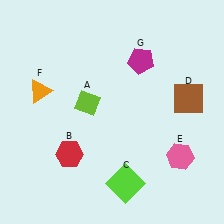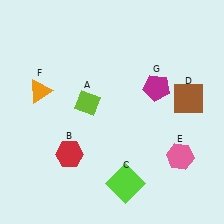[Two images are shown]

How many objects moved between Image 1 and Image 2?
1 object moved between the two images.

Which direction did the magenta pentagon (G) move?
The magenta pentagon (G) moved down.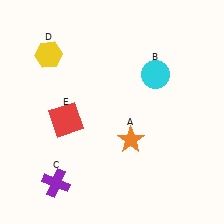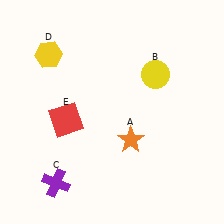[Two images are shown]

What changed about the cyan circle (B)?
In Image 1, B is cyan. In Image 2, it changed to yellow.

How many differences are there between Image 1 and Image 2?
There is 1 difference between the two images.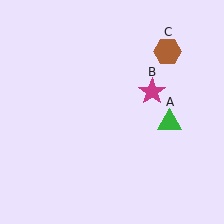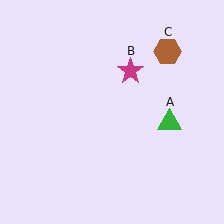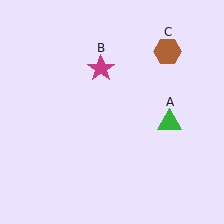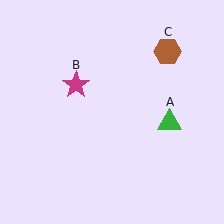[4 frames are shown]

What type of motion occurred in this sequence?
The magenta star (object B) rotated counterclockwise around the center of the scene.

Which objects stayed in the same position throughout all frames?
Green triangle (object A) and brown hexagon (object C) remained stationary.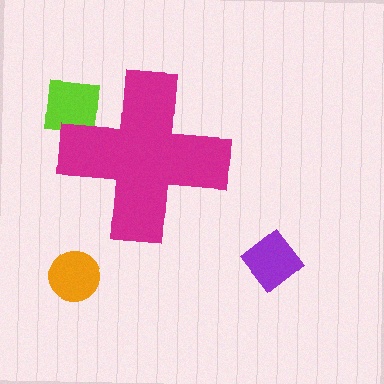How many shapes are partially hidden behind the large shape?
1 shape is partially hidden.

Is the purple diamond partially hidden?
No, the purple diamond is fully visible.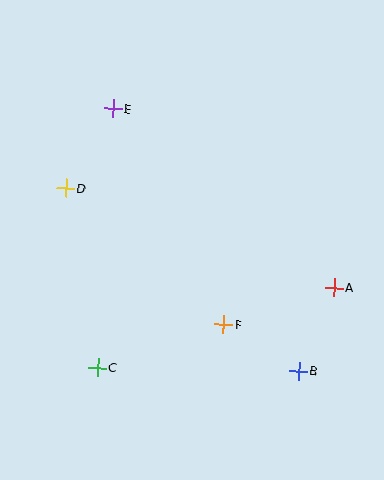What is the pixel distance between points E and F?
The distance between E and F is 243 pixels.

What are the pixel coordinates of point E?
Point E is at (113, 108).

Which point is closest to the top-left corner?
Point E is closest to the top-left corner.